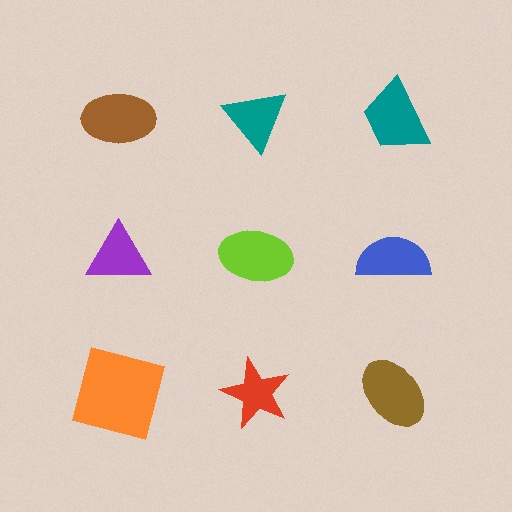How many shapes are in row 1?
3 shapes.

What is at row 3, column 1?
An orange square.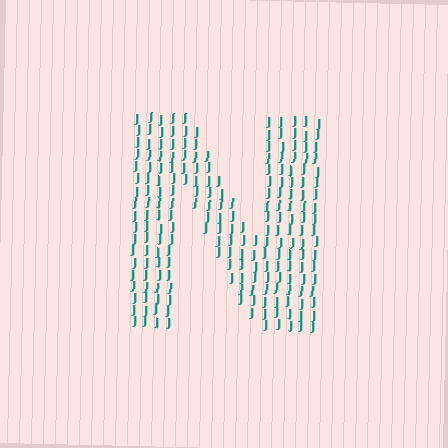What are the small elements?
The small elements are letter J's.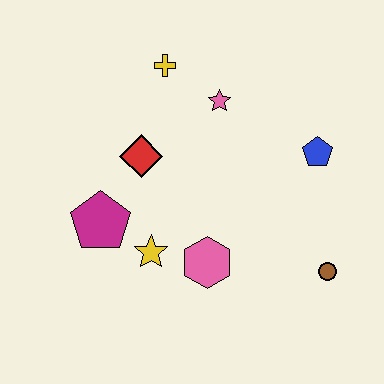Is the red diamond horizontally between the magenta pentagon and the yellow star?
Yes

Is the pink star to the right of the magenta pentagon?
Yes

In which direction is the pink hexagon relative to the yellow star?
The pink hexagon is to the right of the yellow star.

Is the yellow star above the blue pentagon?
No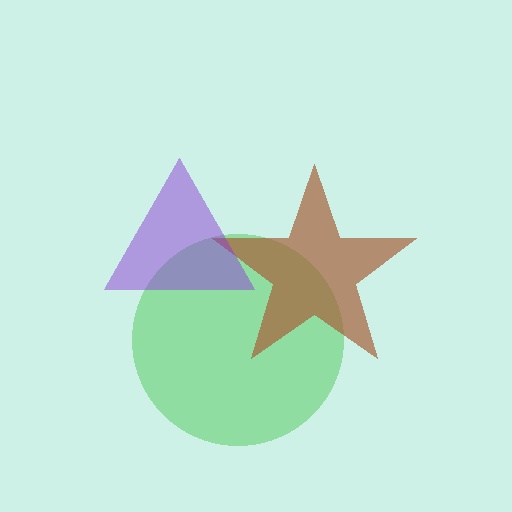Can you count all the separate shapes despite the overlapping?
Yes, there are 3 separate shapes.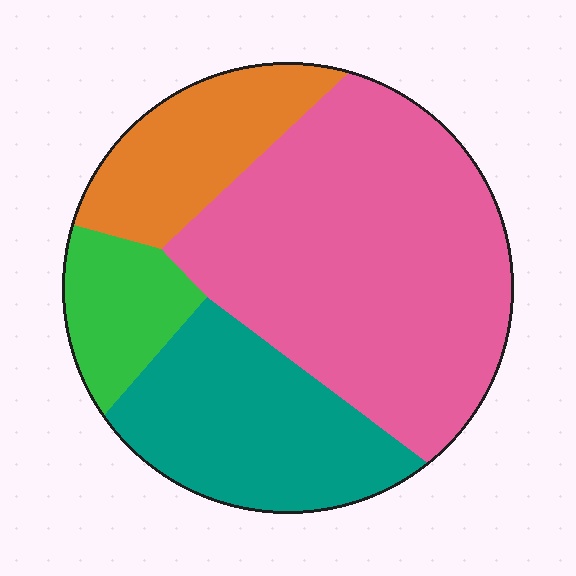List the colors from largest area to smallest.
From largest to smallest: pink, teal, orange, green.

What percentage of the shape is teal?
Teal takes up about one quarter (1/4) of the shape.